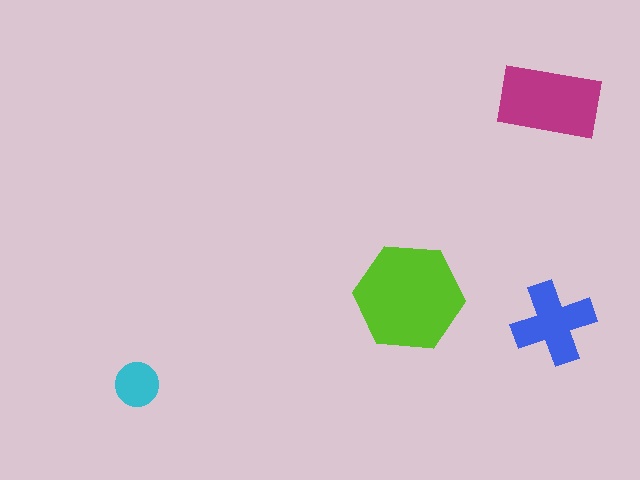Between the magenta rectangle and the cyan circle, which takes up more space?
The magenta rectangle.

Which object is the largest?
The lime hexagon.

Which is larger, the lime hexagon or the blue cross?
The lime hexagon.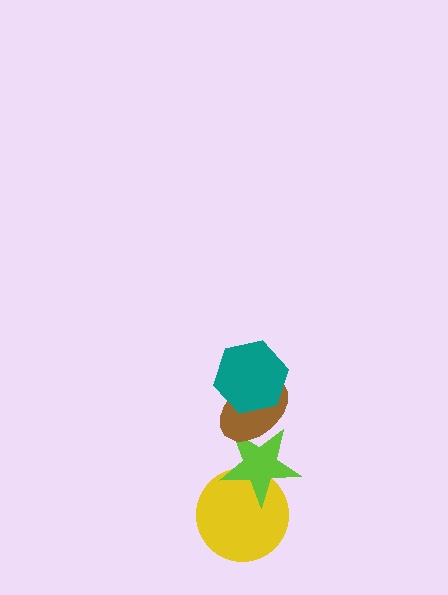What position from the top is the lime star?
The lime star is 3rd from the top.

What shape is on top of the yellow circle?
The lime star is on top of the yellow circle.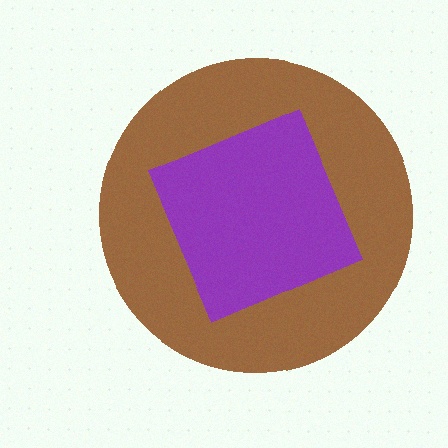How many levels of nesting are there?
2.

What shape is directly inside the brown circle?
The purple diamond.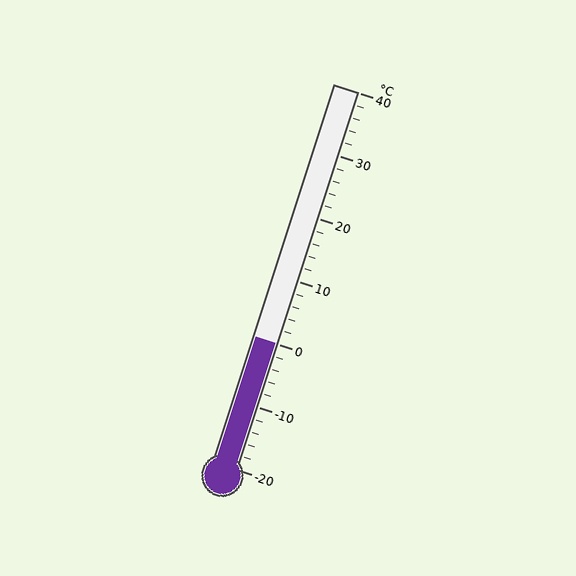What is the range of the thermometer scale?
The thermometer scale ranges from -20°C to 40°C.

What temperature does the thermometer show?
The thermometer shows approximately 0°C.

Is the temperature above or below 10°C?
The temperature is below 10°C.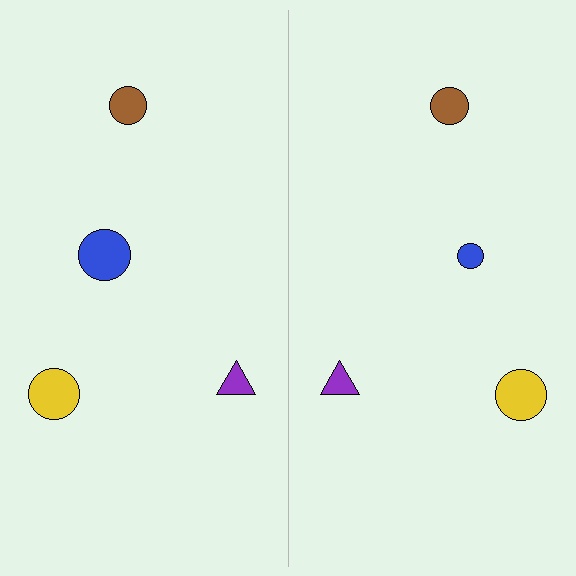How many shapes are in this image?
There are 8 shapes in this image.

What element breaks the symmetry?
The blue circle on the right side has a different size than its mirror counterpart.